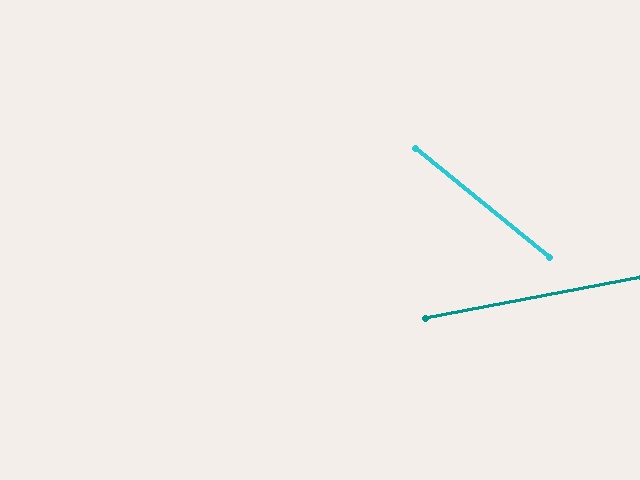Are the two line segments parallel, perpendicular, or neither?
Neither parallel nor perpendicular — they differ by about 50°.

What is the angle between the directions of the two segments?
Approximately 50 degrees.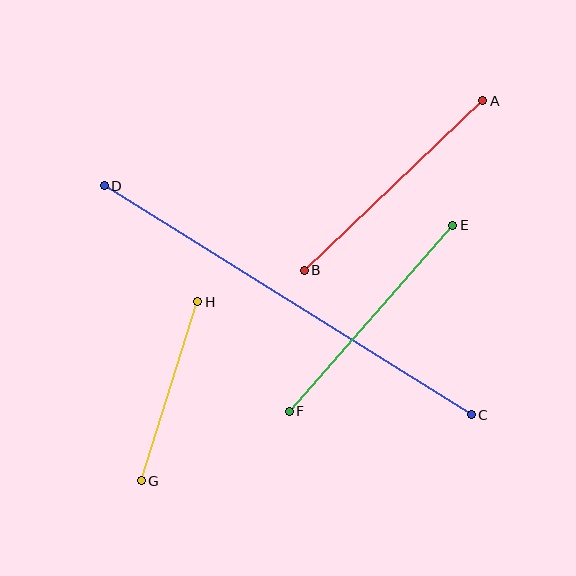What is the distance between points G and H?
The distance is approximately 188 pixels.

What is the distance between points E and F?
The distance is approximately 248 pixels.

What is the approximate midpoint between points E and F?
The midpoint is at approximately (371, 318) pixels.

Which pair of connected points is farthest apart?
Points C and D are farthest apart.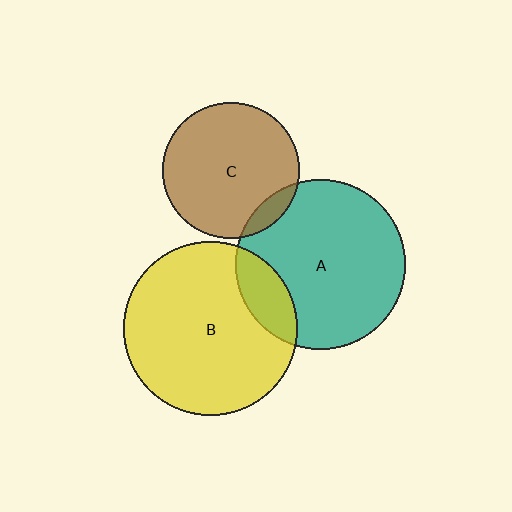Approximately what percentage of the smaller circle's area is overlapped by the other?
Approximately 10%.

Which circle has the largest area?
Circle B (yellow).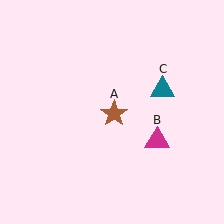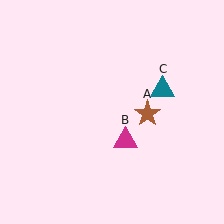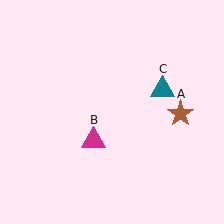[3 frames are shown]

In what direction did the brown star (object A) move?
The brown star (object A) moved right.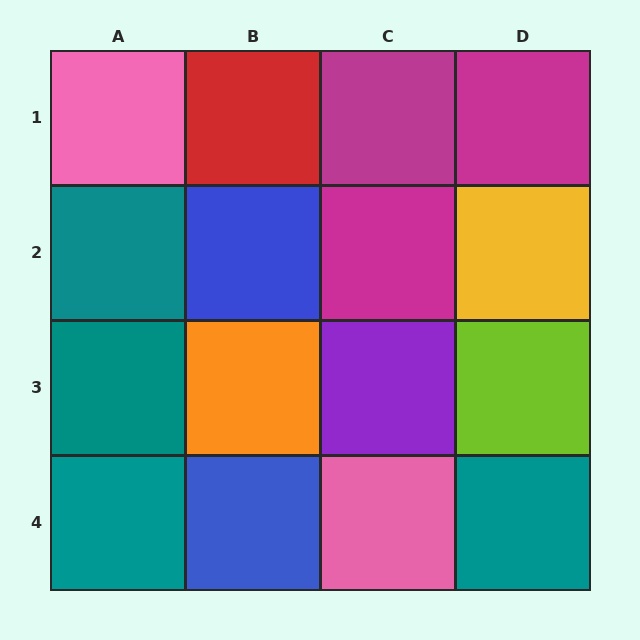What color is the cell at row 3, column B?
Orange.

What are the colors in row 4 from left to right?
Teal, blue, pink, teal.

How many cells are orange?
1 cell is orange.